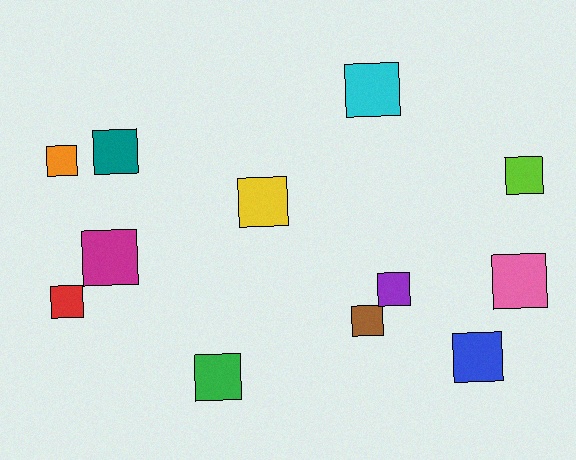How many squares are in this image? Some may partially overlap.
There are 12 squares.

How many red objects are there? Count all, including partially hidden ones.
There is 1 red object.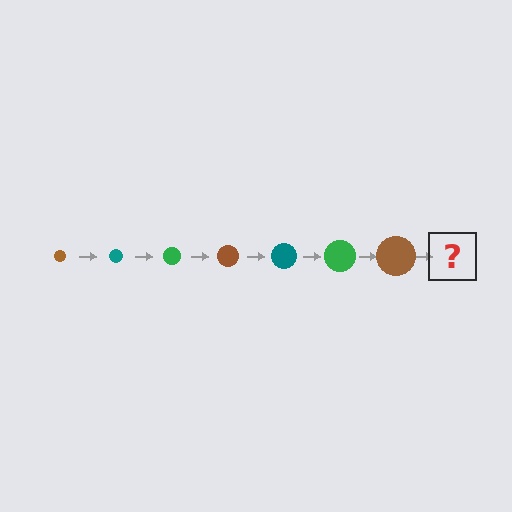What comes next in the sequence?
The next element should be a teal circle, larger than the previous one.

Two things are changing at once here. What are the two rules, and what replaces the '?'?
The two rules are that the circle grows larger each step and the color cycles through brown, teal, and green. The '?' should be a teal circle, larger than the previous one.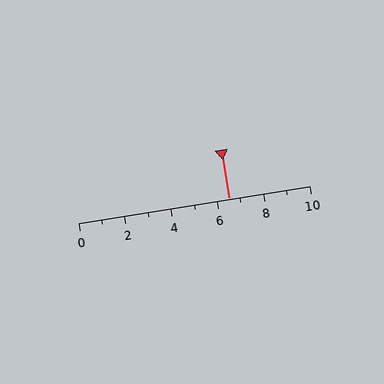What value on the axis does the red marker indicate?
The marker indicates approximately 6.5.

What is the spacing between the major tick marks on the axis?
The major ticks are spaced 2 apart.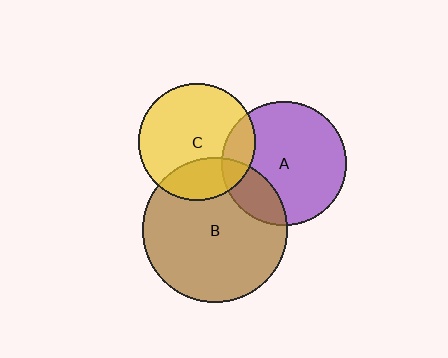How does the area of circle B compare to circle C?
Approximately 1.5 times.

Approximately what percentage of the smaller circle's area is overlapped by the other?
Approximately 25%.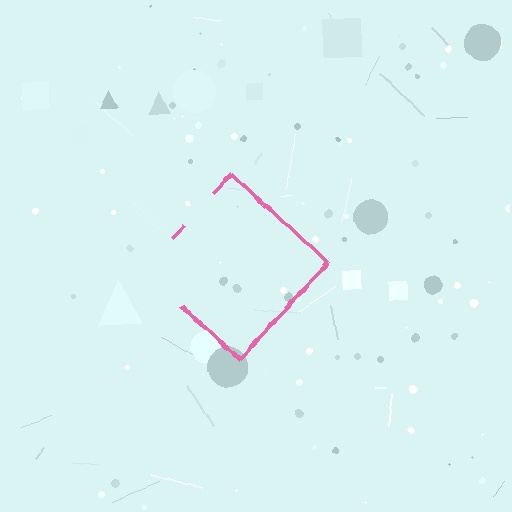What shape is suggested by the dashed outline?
The dashed outline suggests a diamond.